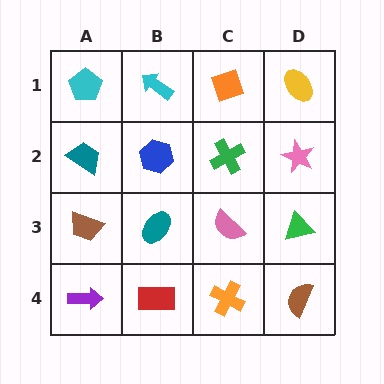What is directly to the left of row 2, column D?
A green cross.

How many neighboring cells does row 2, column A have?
3.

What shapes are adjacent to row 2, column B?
A cyan arrow (row 1, column B), a teal ellipse (row 3, column B), a teal trapezoid (row 2, column A), a green cross (row 2, column C).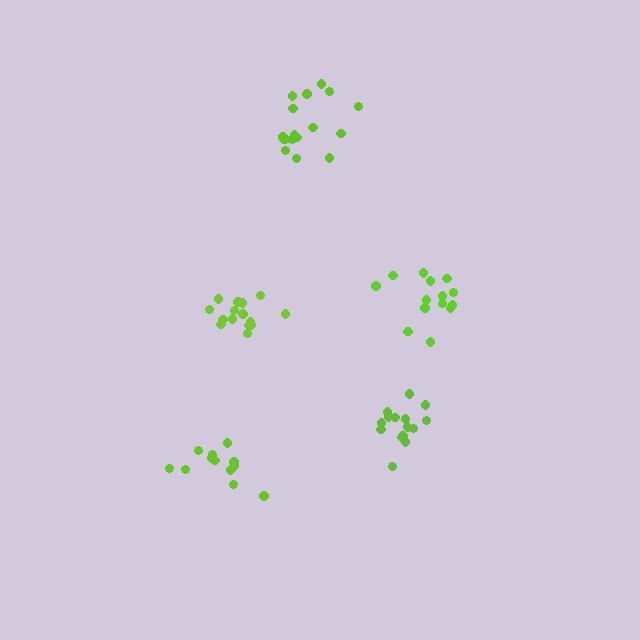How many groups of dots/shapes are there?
There are 5 groups.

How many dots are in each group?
Group 1: 15 dots, Group 2: 14 dots, Group 3: 17 dots, Group 4: 15 dots, Group 5: 13 dots (74 total).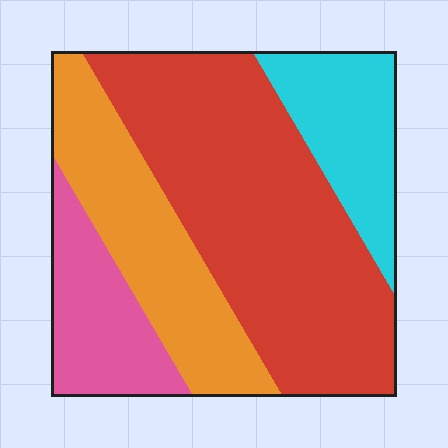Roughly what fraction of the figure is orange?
Orange takes up less than a quarter of the figure.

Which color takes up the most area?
Red, at roughly 45%.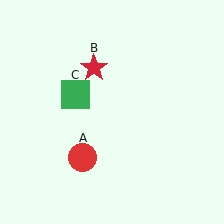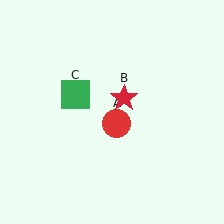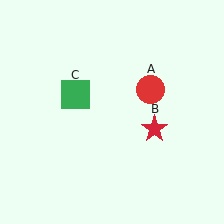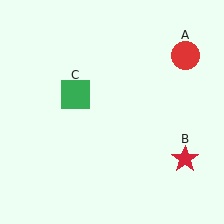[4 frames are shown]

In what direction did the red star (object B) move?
The red star (object B) moved down and to the right.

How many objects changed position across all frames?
2 objects changed position: red circle (object A), red star (object B).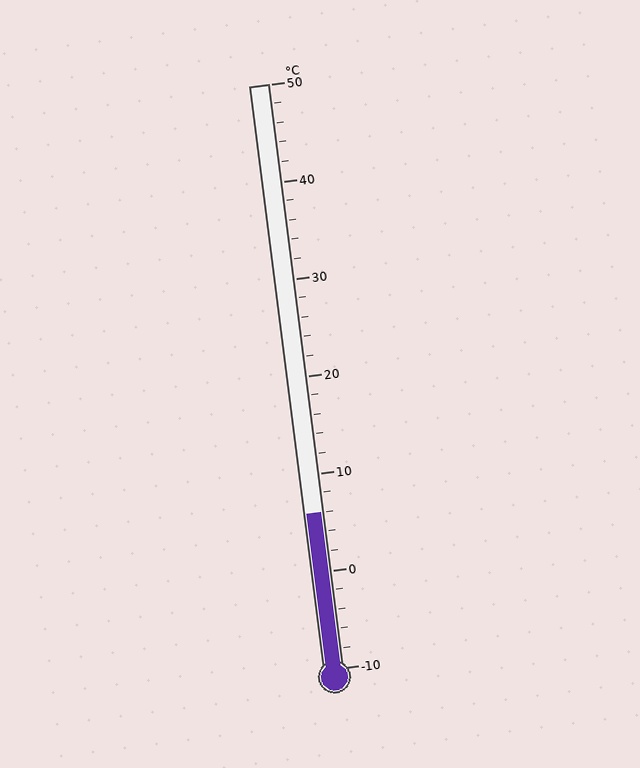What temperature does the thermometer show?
The thermometer shows approximately 6°C.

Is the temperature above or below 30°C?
The temperature is below 30°C.